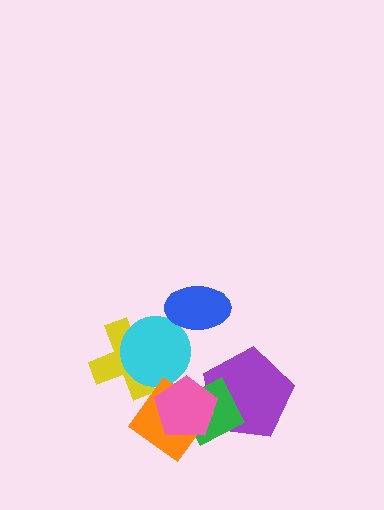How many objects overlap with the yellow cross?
2 objects overlap with the yellow cross.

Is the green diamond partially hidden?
Yes, it is partially covered by another shape.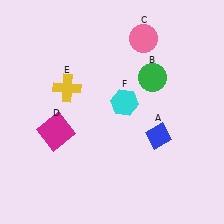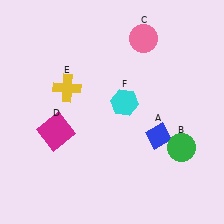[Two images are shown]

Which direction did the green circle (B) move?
The green circle (B) moved down.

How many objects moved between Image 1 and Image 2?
1 object moved between the two images.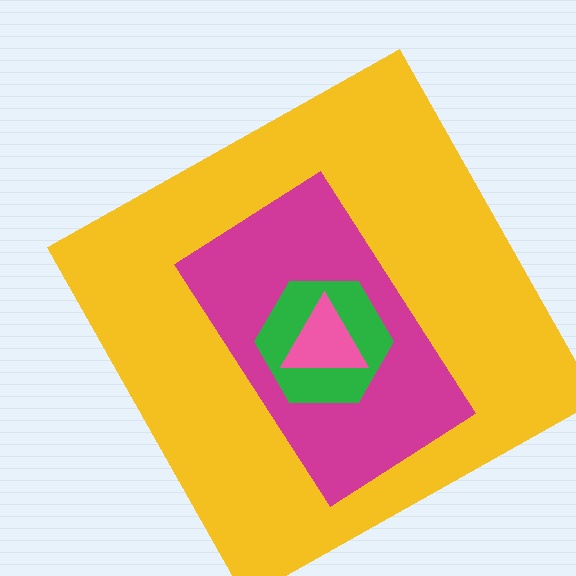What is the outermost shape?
The yellow square.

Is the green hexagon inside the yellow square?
Yes.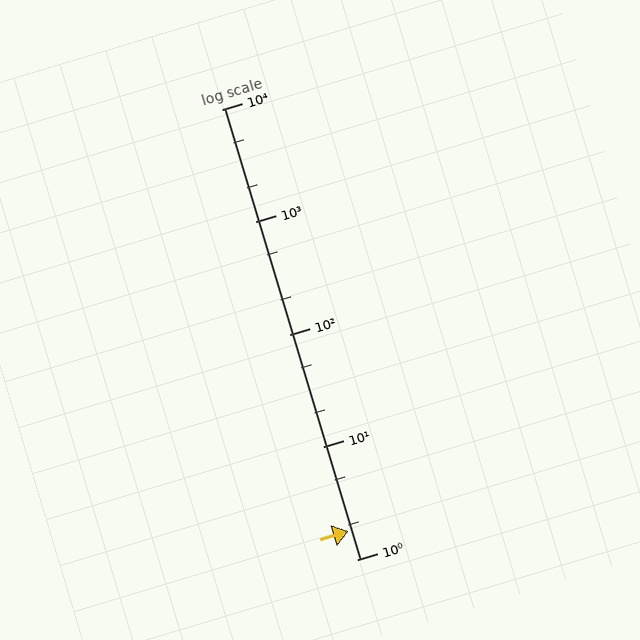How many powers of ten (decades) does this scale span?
The scale spans 4 decades, from 1 to 10000.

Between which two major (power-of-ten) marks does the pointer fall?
The pointer is between 1 and 10.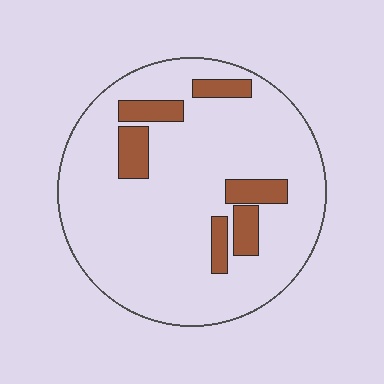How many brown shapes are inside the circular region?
6.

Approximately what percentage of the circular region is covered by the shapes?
Approximately 15%.